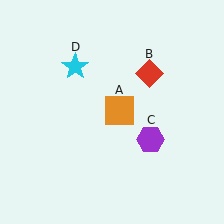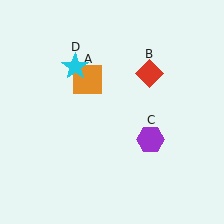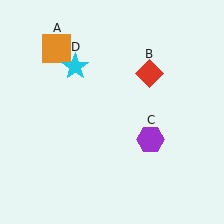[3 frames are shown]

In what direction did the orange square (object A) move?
The orange square (object A) moved up and to the left.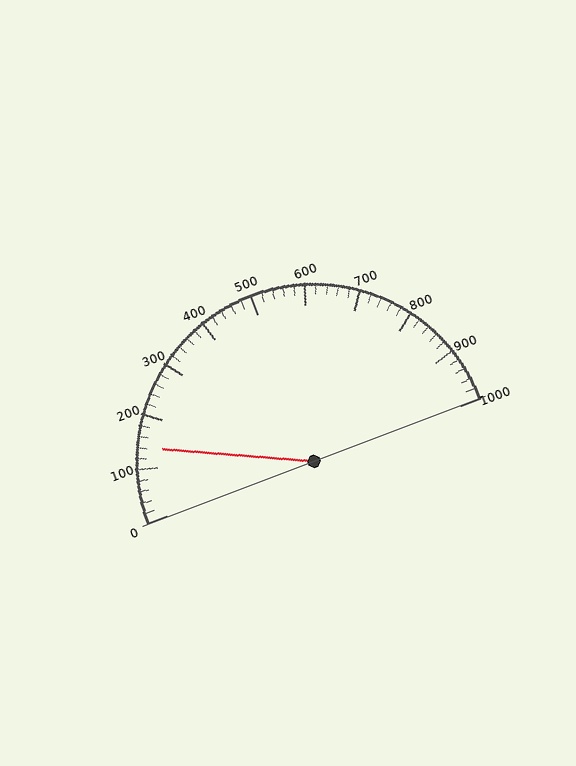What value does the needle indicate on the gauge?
The needle indicates approximately 140.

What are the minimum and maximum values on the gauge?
The gauge ranges from 0 to 1000.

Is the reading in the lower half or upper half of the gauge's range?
The reading is in the lower half of the range (0 to 1000).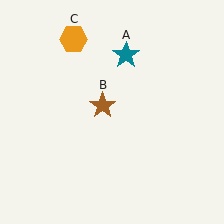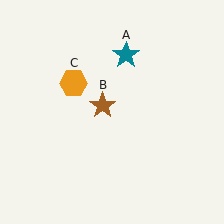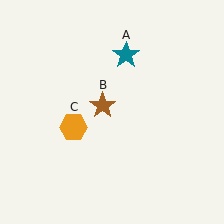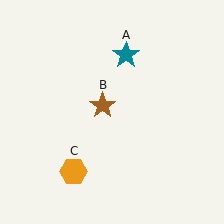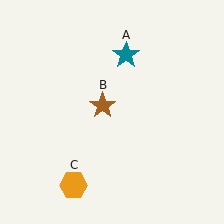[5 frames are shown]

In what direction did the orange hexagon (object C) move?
The orange hexagon (object C) moved down.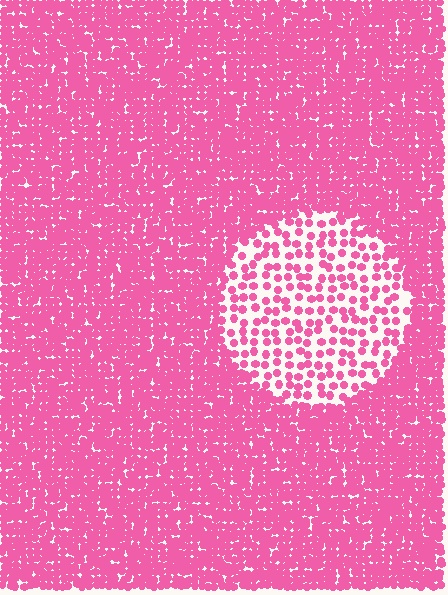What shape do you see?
I see a circle.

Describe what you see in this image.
The image contains small pink elements arranged at two different densities. A circle-shaped region is visible where the elements are less densely packed than the surrounding area.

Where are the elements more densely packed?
The elements are more densely packed outside the circle boundary.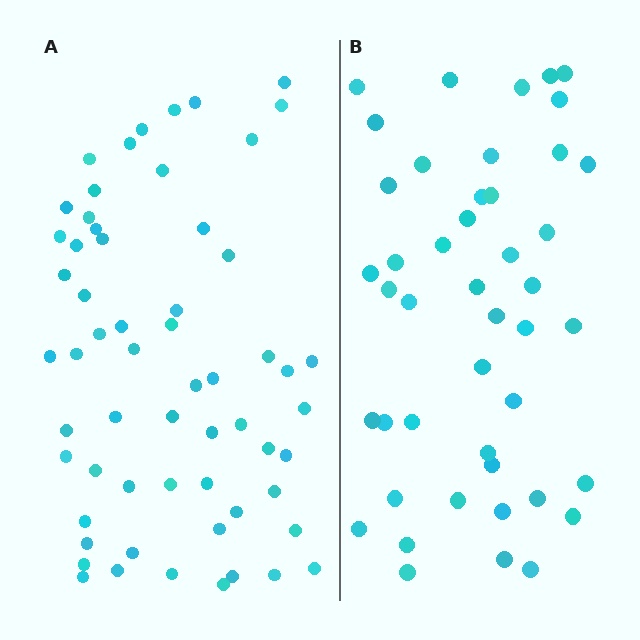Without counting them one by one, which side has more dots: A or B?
Region A (the left region) has more dots.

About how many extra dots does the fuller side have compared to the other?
Region A has approximately 15 more dots than region B.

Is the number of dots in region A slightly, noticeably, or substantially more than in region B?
Region A has noticeably more, but not dramatically so. The ratio is roughly 1.3 to 1.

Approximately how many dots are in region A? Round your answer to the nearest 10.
About 60 dots.